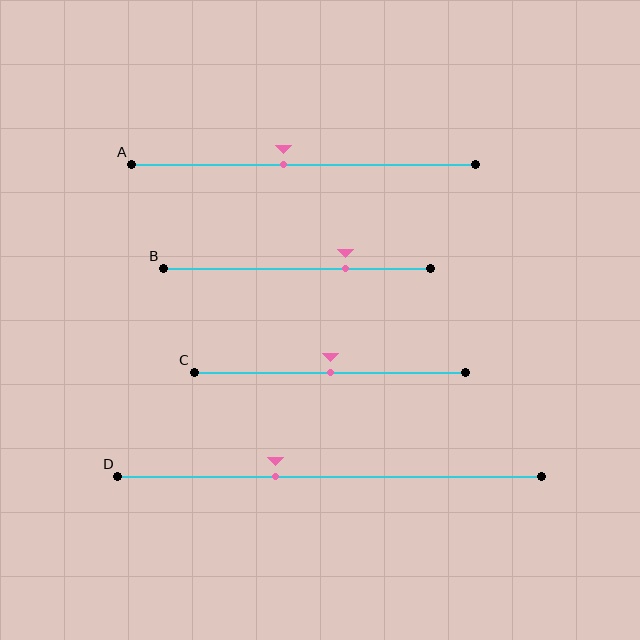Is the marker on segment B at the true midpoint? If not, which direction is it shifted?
No, the marker on segment B is shifted to the right by about 18% of the segment length.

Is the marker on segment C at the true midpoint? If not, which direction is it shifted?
Yes, the marker on segment C is at the true midpoint.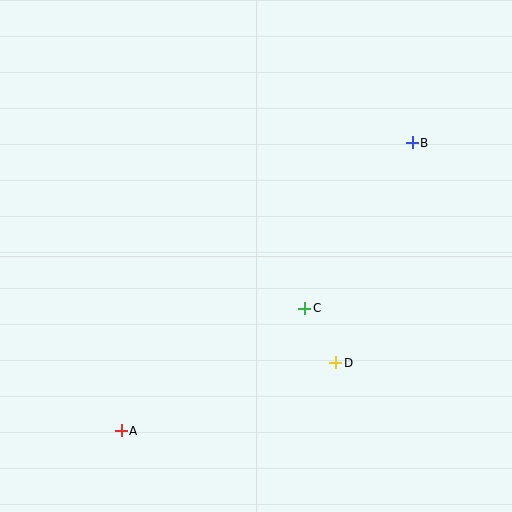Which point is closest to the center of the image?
Point C at (305, 309) is closest to the center.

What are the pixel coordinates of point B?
Point B is at (412, 143).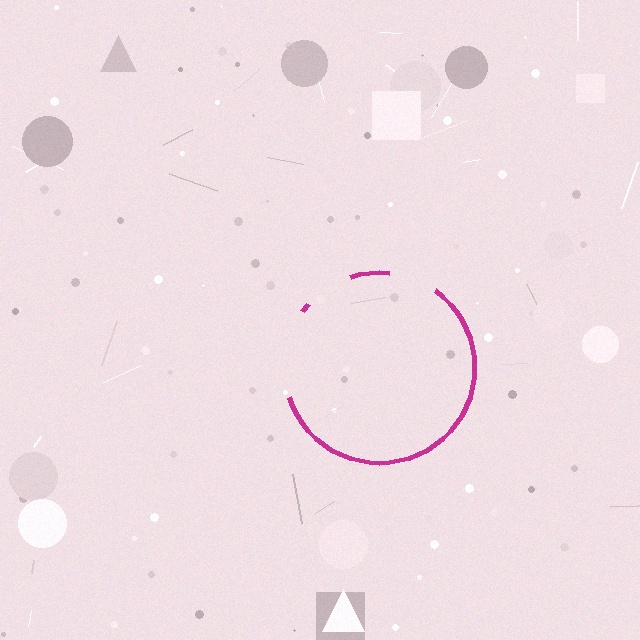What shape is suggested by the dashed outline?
The dashed outline suggests a circle.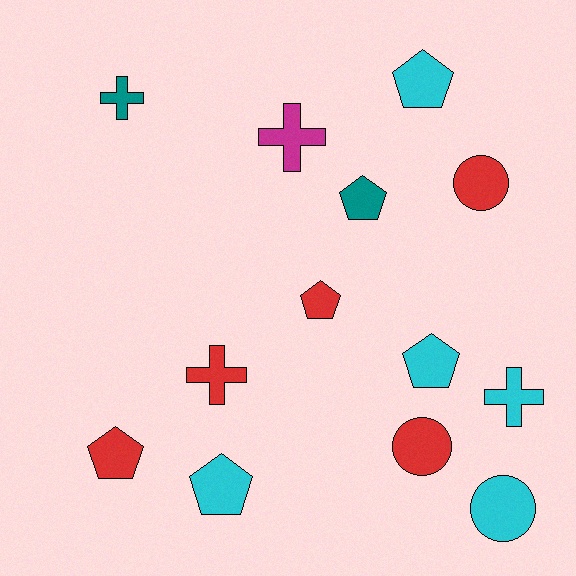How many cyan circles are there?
There is 1 cyan circle.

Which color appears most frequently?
Cyan, with 5 objects.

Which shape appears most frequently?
Pentagon, with 6 objects.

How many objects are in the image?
There are 13 objects.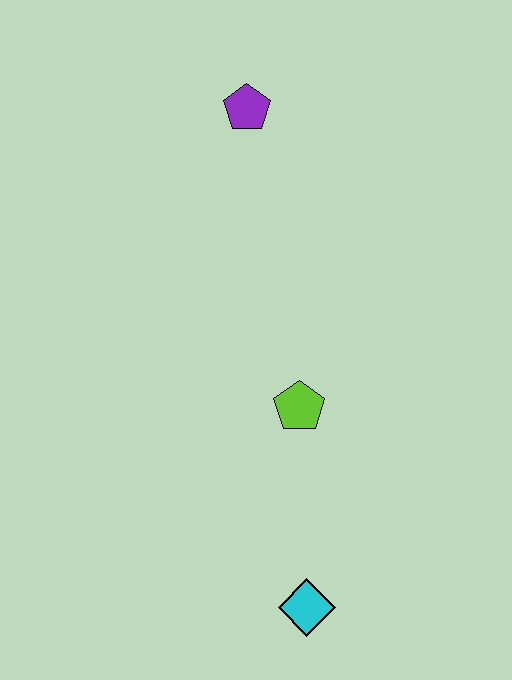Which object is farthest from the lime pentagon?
The purple pentagon is farthest from the lime pentagon.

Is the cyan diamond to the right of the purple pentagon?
Yes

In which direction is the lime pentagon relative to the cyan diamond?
The lime pentagon is above the cyan diamond.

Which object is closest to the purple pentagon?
The lime pentagon is closest to the purple pentagon.